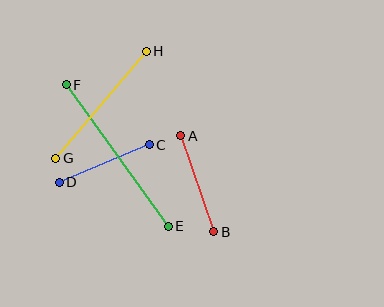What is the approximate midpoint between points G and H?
The midpoint is at approximately (101, 105) pixels.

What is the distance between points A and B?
The distance is approximately 101 pixels.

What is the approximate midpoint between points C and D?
The midpoint is at approximately (104, 163) pixels.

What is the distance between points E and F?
The distance is approximately 174 pixels.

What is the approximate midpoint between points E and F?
The midpoint is at approximately (117, 156) pixels.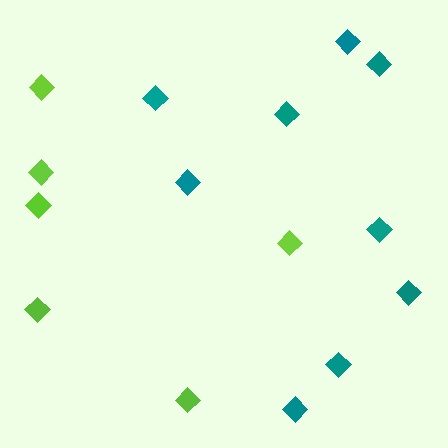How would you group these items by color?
There are 2 groups: one group of lime diamonds (6) and one group of teal diamonds (9).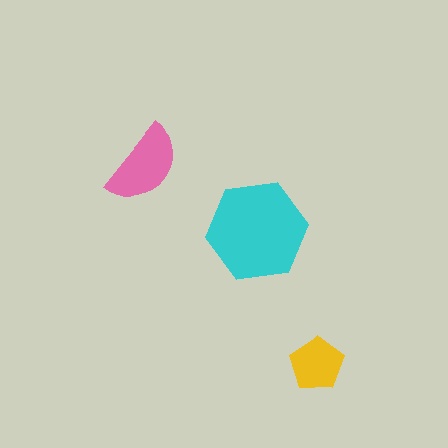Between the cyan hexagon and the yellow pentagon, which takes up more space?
The cyan hexagon.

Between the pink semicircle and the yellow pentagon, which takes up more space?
The pink semicircle.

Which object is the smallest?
The yellow pentagon.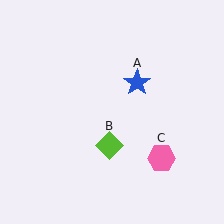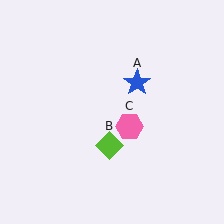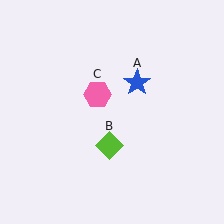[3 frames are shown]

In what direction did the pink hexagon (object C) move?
The pink hexagon (object C) moved up and to the left.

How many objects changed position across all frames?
1 object changed position: pink hexagon (object C).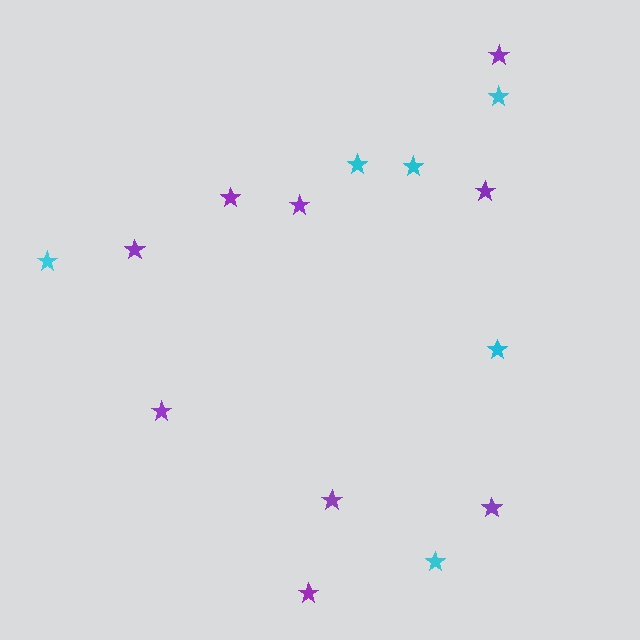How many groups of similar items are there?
There are 2 groups: one group of purple stars (9) and one group of cyan stars (6).